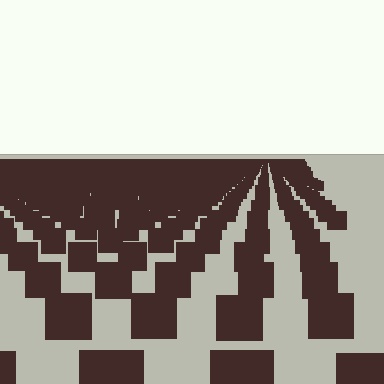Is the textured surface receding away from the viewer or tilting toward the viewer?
The surface is receding away from the viewer. Texture elements get smaller and denser toward the top.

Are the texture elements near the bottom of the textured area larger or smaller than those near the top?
Larger. Near the bottom, elements are closer to the viewer and appear at a bigger on-screen size.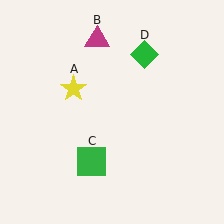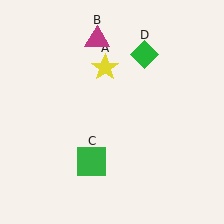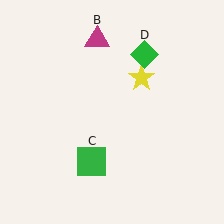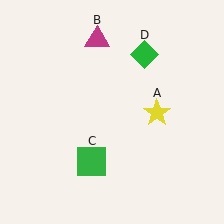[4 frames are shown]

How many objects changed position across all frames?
1 object changed position: yellow star (object A).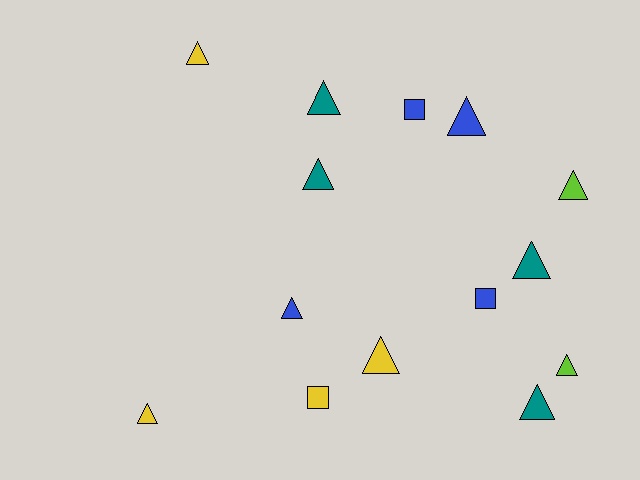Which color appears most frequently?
Yellow, with 4 objects.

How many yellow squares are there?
There is 1 yellow square.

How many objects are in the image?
There are 14 objects.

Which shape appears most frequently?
Triangle, with 11 objects.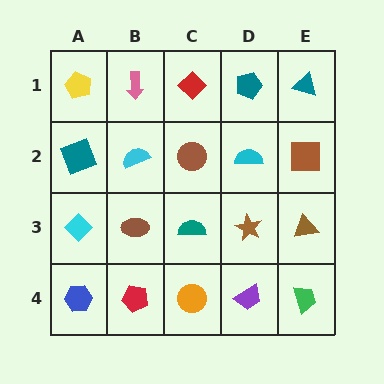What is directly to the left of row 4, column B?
A blue hexagon.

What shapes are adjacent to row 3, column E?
A brown square (row 2, column E), a green trapezoid (row 4, column E), a brown star (row 3, column D).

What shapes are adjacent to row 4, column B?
A brown ellipse (row 3, column B), a blue hexagon (row 4, column A), an orange circle (row 4, column C).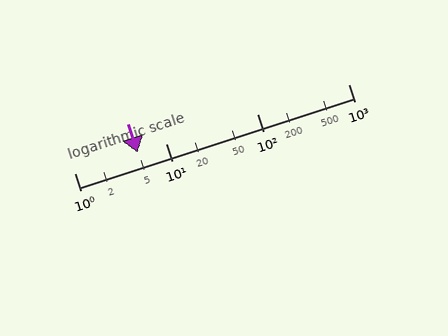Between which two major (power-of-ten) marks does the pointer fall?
The pointer is between 1 and 10.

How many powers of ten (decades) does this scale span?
The scale spans 3 decades, from 1 to 1000.